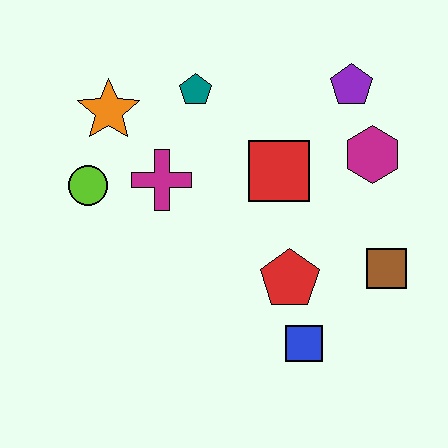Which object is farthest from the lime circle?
The brown square is farthest from the lime circle.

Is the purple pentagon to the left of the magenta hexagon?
Yes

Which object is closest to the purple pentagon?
The magenta hexagon is closest to the purple pentagon.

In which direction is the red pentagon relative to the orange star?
The red pentagon is to the right of the orange star.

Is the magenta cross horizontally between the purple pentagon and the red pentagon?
No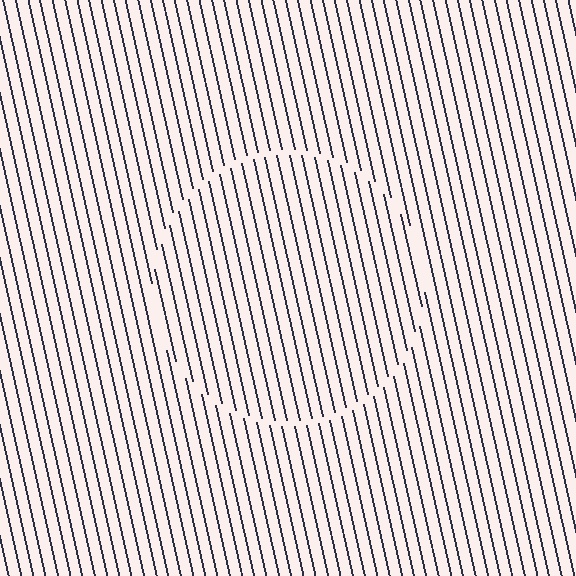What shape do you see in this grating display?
An illusory circle. The interior of the shape contains the same grating, shifted by half a period — the contour is defined by the phase discontinuity where line-ends from the inner and outer gratings abut.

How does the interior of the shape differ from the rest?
The interior of the shape contains the same grating, shifted by half a period — the contour is defined by the phase discontinuity where line-ends from the inner and outer gratings abut.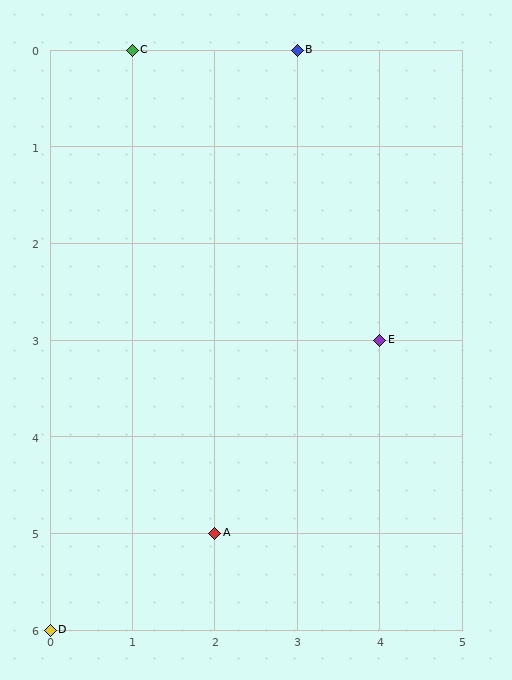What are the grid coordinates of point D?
Point D is at grid coordinates (0, 6).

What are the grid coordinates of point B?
Point B is at grid coordinates (3, 0).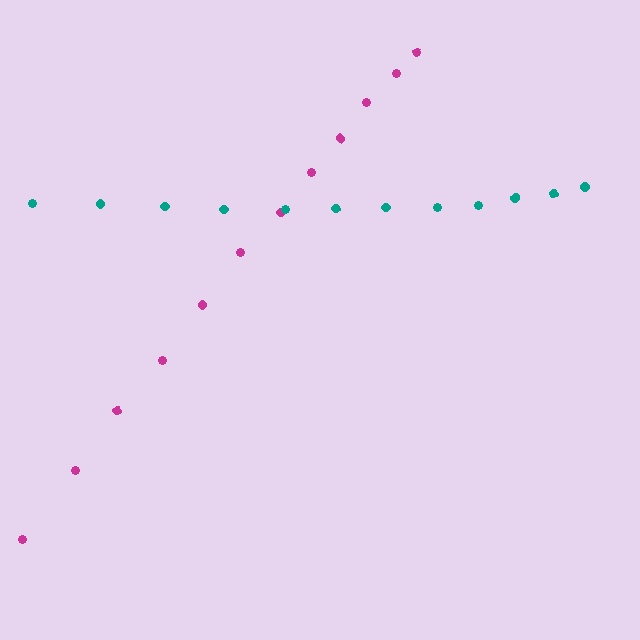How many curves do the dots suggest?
There are 2 distinct paths.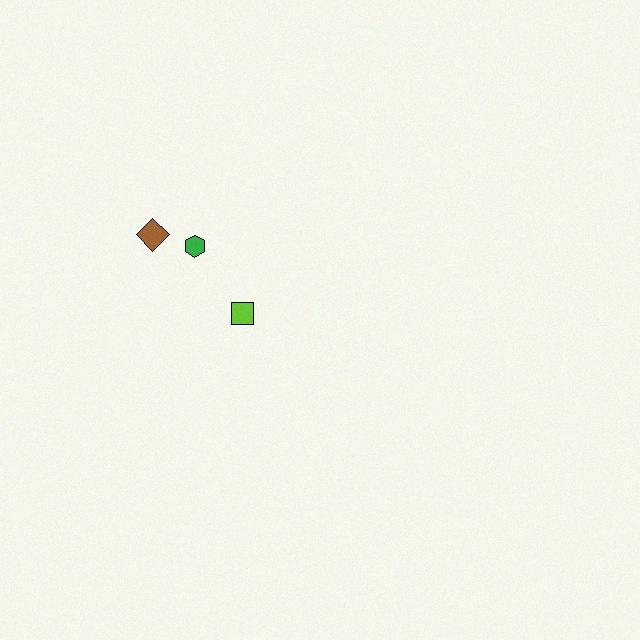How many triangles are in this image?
There are no triangles.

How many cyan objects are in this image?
There are no cyan objects.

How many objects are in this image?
There are 3 objects.